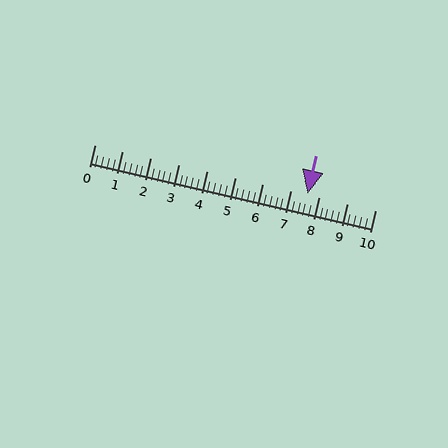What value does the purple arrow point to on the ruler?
The purple arrow points to approximately 7.6.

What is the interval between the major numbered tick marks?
The major tick marks are spaced 1 units apart.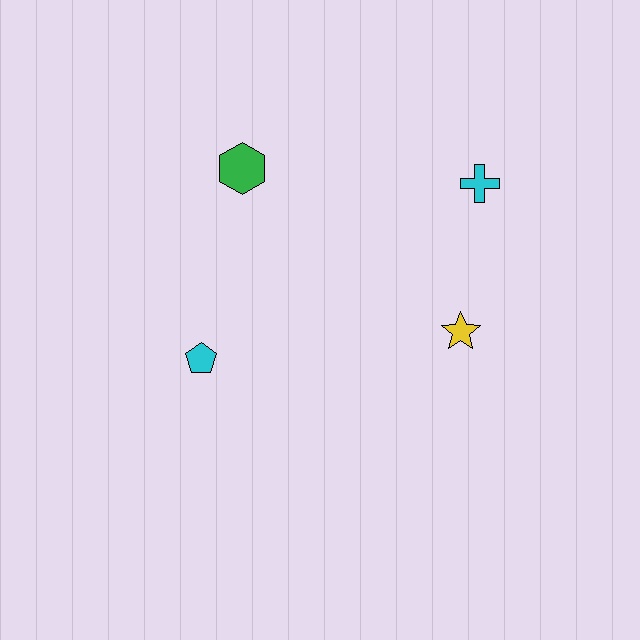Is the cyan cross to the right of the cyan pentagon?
Yes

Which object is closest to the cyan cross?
The yellow star is closest to the cyan cross.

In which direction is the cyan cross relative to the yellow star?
The cyan cross is above the yellow star.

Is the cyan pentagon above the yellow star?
No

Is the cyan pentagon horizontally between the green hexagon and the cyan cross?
No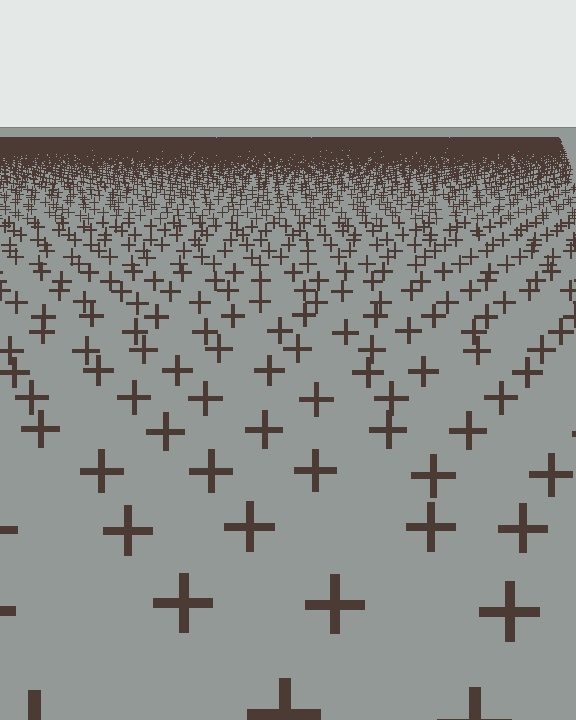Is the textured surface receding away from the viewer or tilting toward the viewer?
The surface is receding away from the viewer. Texture elements get smaller and denser toward the top.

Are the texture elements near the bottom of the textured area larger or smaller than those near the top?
Larger. Near the bottom, elements are closer to the viewer and appear at a bigger on-screen size.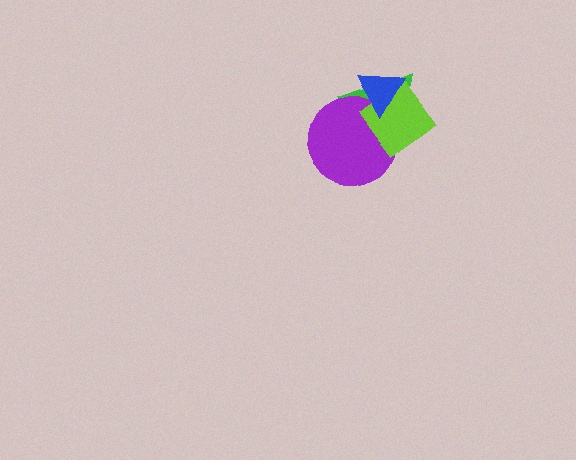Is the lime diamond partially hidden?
Yes, it is partially covered by another shape.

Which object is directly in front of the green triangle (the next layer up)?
The purple circle is directly in front of the green triangle.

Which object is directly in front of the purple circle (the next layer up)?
The lime diamond is directly in front of the purple circle.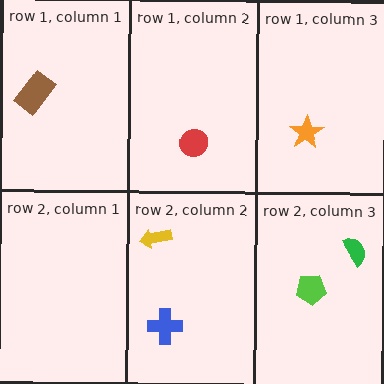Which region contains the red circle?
The row 1, column 2 region.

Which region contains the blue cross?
The row 2, column 2 region.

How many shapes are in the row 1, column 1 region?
1.